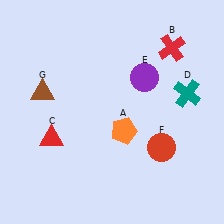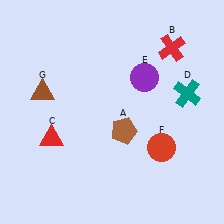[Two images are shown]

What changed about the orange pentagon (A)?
In Image 1, A is orange. In Image 2, it changed to brown.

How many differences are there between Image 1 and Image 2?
There is 1 difference between the two images.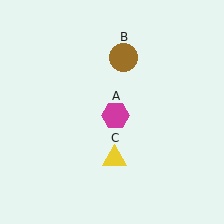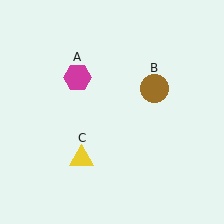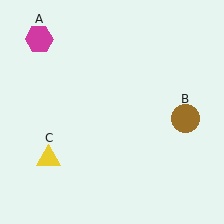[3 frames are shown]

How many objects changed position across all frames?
3 objects changed position: magenta hexagon (object A), brown circle (object B), yellow triangle (object C).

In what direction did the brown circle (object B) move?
The brown circle (object B) moved down and to the right.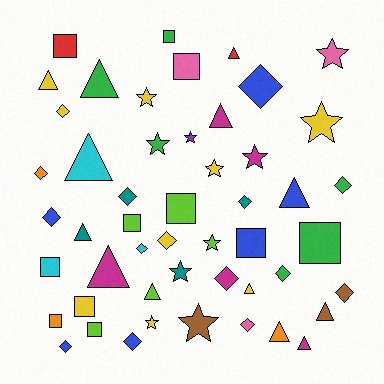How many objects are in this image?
There are 50 objects.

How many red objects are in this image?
There are 2 red objects.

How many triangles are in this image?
There are 13 triangles.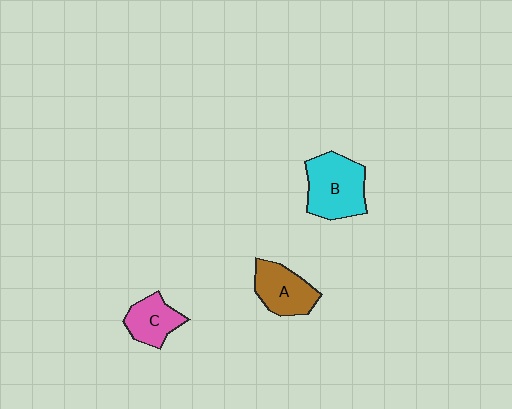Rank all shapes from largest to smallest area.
From largest to smallest: B (cyan), A (brown), C (pink).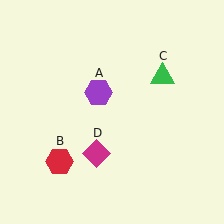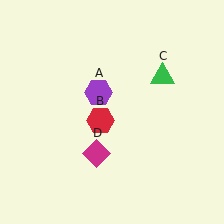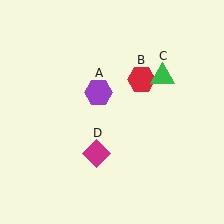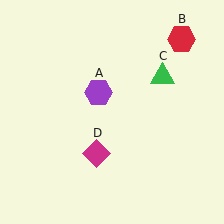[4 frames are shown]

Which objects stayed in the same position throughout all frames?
Purple hexagon (object A) and green triangle (object C) and magenta diamond (object D) remained stationary.